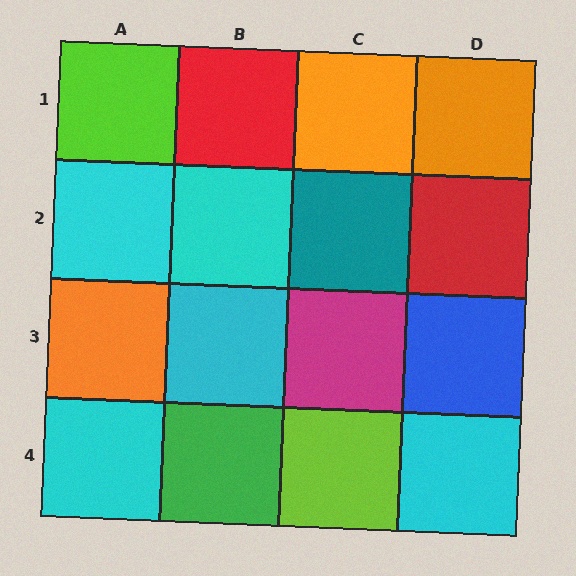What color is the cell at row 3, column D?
Blue.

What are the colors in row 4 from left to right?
Cyan, green, lime, cyan.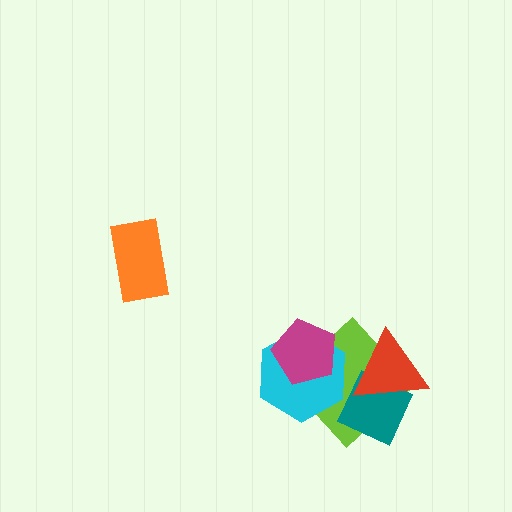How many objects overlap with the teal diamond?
2 objects overlap with the teal diamond.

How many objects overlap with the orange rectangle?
0 objects overlap with the orange rectangle.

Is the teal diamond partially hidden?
Yes, it is partially covered by another shape.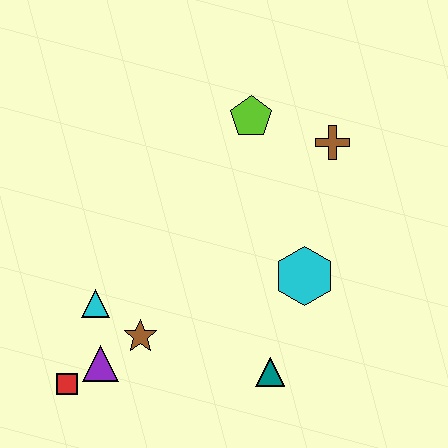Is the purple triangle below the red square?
No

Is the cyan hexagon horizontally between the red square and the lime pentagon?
No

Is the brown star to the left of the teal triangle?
Yes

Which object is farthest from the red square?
The brown cross is farthest from the red square.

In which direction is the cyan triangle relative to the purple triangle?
The cyan triangle is above the purple triangle.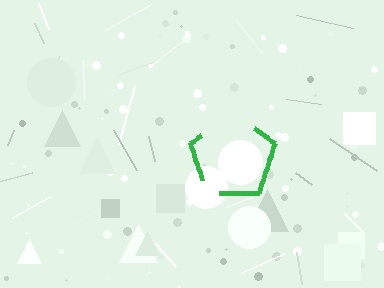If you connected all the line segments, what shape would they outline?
They would outline a pentagon.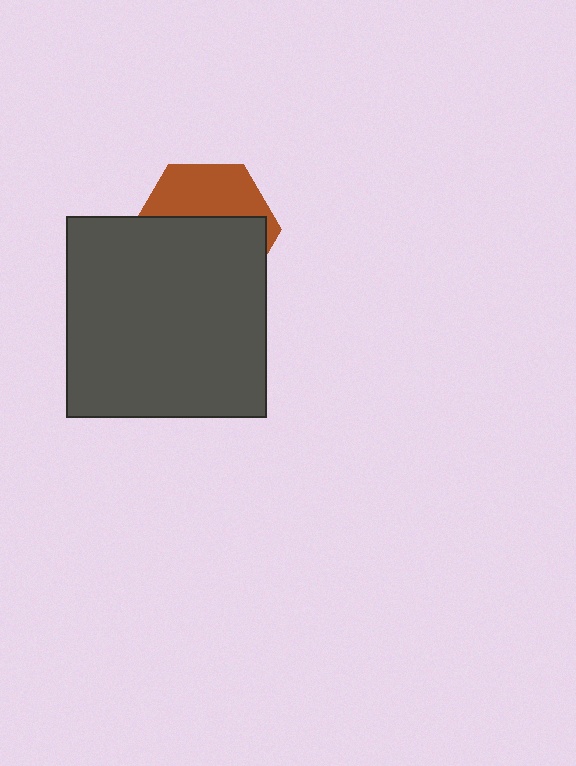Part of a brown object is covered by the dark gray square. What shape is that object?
It is a hexagon.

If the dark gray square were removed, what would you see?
You would see the complete brown hexagon.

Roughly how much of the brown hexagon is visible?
A small part of it is visible (roughly 39%).